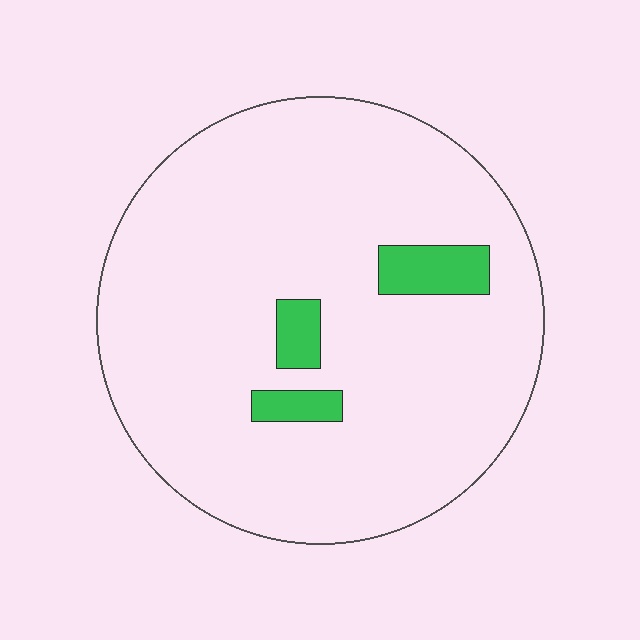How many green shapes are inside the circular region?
3.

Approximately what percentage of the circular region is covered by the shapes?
Approximately 5%.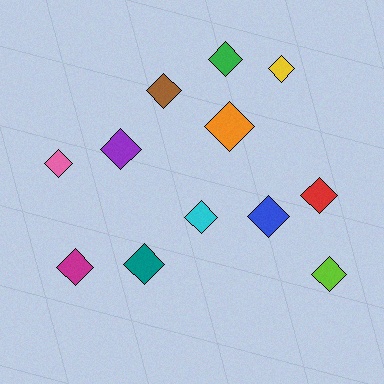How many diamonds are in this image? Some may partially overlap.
There are 12 diamonds.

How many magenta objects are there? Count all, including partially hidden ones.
There is 1 magenta object.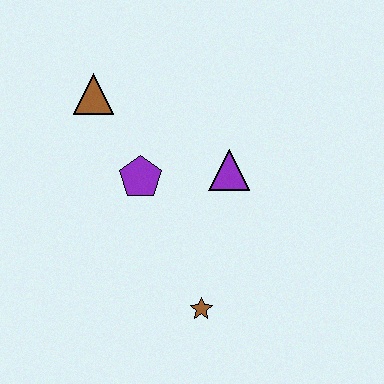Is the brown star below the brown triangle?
Yes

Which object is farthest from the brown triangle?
The brown star is farthest from the brown triangle.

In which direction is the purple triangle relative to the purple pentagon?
The purple triangle is to the right of the purple pentagon.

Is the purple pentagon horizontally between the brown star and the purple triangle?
No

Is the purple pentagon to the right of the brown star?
No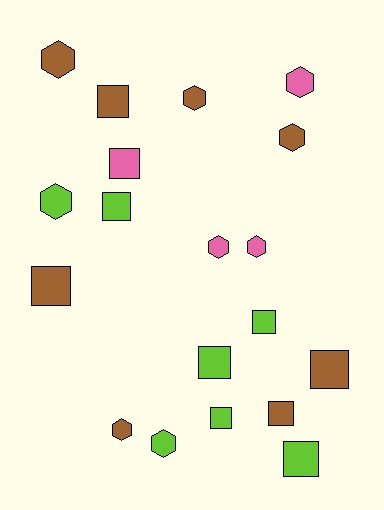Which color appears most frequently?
Brown, with 8 objects.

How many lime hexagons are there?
There are 2 lime hexagons.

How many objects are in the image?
There are 19 objects.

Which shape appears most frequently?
Square, with 10 objects.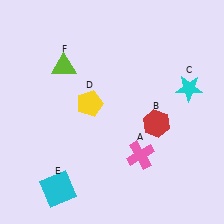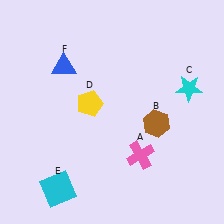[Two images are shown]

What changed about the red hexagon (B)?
In Image 1, B is red. In Image 2, it changed to brown.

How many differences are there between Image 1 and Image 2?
There are 2 differences between the two images.